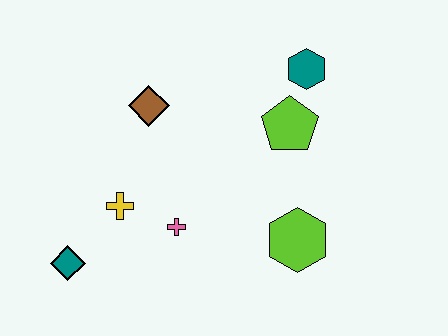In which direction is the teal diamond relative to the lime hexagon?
The teal diamond is to the left of the lime hexagon.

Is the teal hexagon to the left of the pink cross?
No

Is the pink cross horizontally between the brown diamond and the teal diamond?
No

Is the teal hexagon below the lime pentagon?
No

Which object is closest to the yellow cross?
The pink cross is closest to the yellow cross.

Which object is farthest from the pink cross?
The teal hexagon is farthest from the pink cross.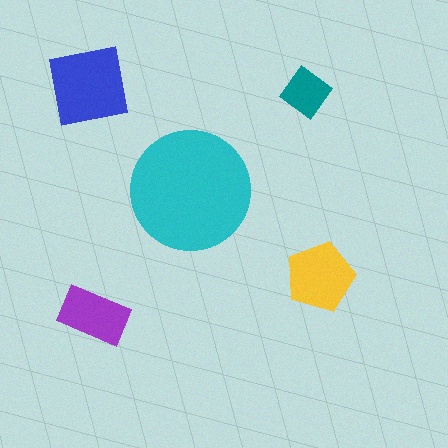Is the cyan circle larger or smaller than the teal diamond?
Larger.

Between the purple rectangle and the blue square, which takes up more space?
The blue square.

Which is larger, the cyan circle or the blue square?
The cyan circle.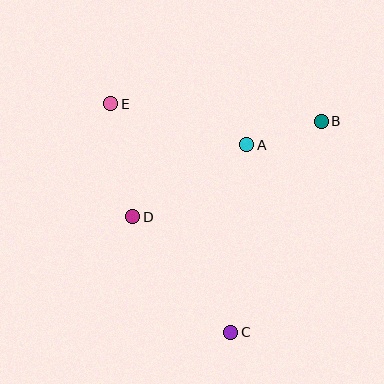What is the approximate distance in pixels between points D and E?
The distance between D and E is approximately 115 pixels.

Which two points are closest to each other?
Points A and B are closest to each other.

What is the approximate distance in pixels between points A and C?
The distance between A and C is approximately 188 pixels.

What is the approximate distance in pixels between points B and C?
The distance between B and C is approximately 229 pixels.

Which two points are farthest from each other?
Points C and E are farthest from each other.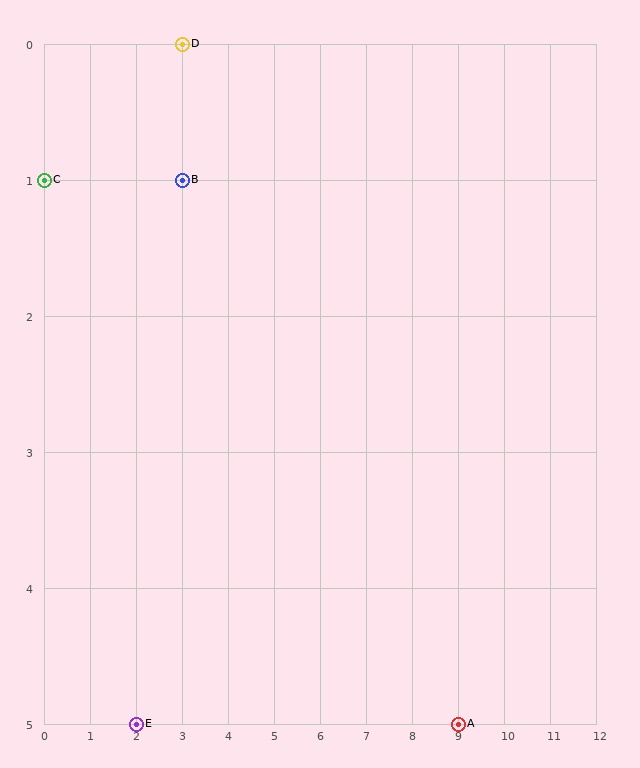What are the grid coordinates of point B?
Point B is at grid coordinates (3, 1).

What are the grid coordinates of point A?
Point A is at grid coordinates (9, 5).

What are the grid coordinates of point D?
Point D is at grid coordinates (3, 0).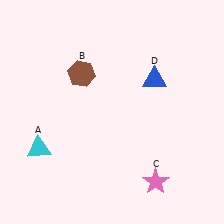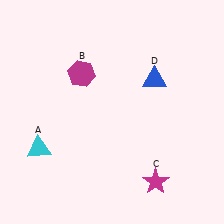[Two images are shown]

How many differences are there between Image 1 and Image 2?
There are 2 differences between the two images.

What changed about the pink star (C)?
In Image 1, C is pink. In Image 2, it changed to magenta.